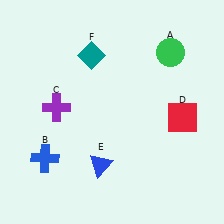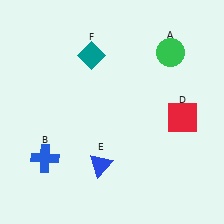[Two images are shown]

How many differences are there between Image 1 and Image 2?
There is 1 difference between the two images.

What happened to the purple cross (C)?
The purple cross (C) was removed in Image 2. It was in the top-left area of Image 1.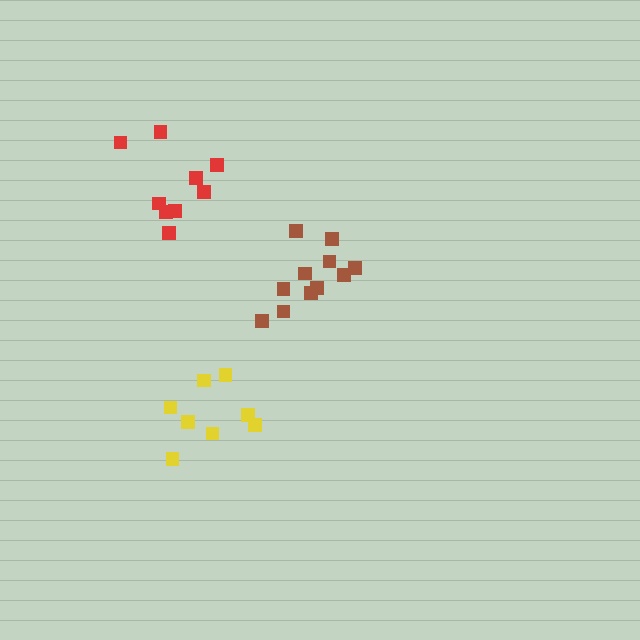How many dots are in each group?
Group 1: 11 dots, Group 2: 8 dots, Group 3: 9 dots (28 total).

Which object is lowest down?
The yellow cluster is bottommost.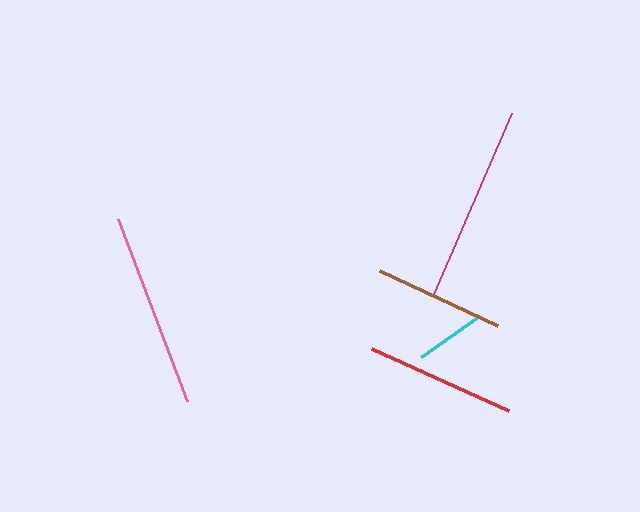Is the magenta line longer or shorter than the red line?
The magenta line is longer than the red line.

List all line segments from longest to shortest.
From longest to shortest: magenta, pink, red, brown, cyan.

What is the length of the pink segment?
The pink segment is approximately 195 pixels long.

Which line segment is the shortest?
The cyan line is the shortest at approximately 71 pixels.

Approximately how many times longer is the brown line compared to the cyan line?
The brown line is approximately 1.8 times the length of the cyan line.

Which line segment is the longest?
The magenta line is the longest at approximately 197 pixels.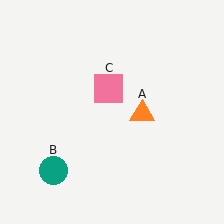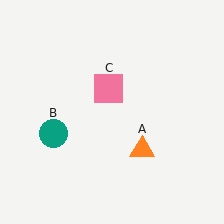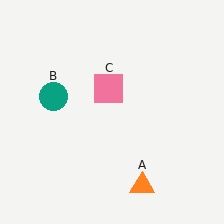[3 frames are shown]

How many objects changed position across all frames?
2 objects changed position: orange triangle (object A), teal circle (object B).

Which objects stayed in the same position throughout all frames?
Pink square (object C) remained stationary.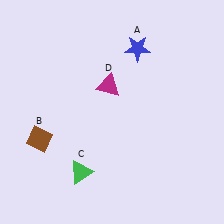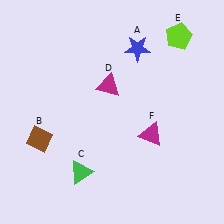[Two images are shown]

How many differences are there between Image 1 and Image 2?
There are 2 differences between the two images.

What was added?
A lime pentagon (E), a magenta triangle (F) were added in Image 2.